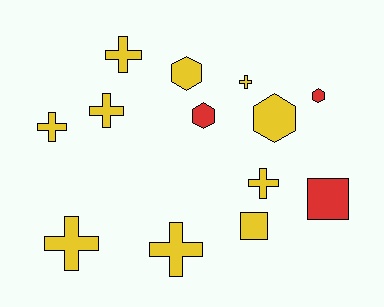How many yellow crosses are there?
There are 7 yellow crosses.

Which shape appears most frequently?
Cross, with 7 objects.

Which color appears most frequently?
Yellow, with 10 objects.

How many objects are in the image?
There are 13 objects.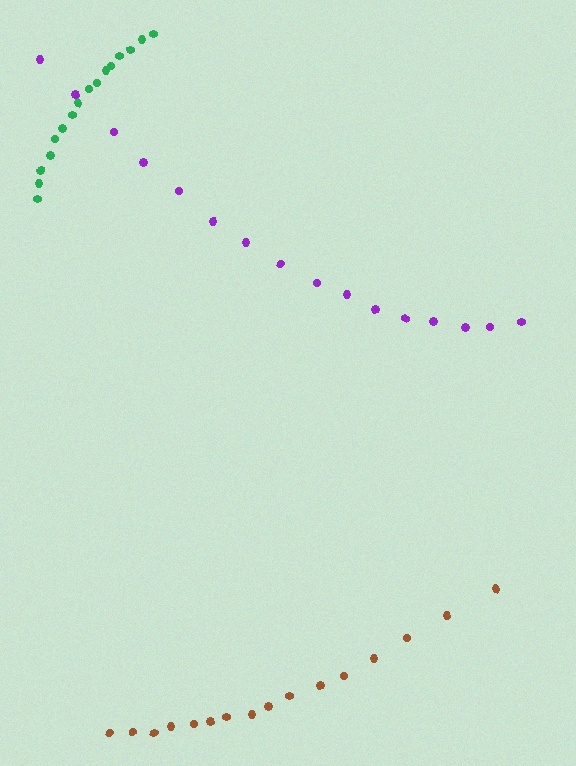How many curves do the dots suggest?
There are 3 distinct paths.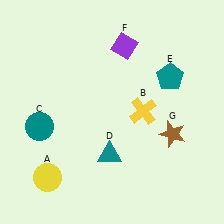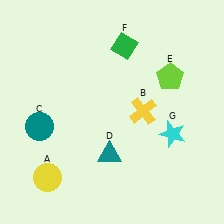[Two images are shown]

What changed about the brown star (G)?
In Image 1, G is brown. In Image 2, it changed to cyan.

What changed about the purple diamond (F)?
In Image 1, F is purple. In Image 2, it changed to green.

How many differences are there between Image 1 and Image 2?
There are 3 differences between the two images.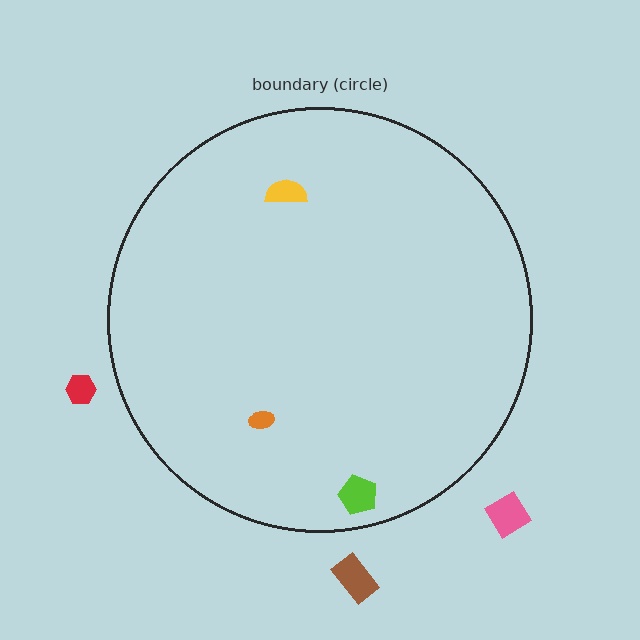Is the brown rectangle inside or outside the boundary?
Outside.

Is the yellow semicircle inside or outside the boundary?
Inside.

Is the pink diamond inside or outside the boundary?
Outside.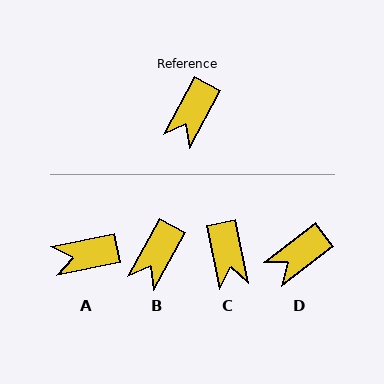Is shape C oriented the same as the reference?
No, it is off by about 41 degrees.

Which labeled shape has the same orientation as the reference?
B.